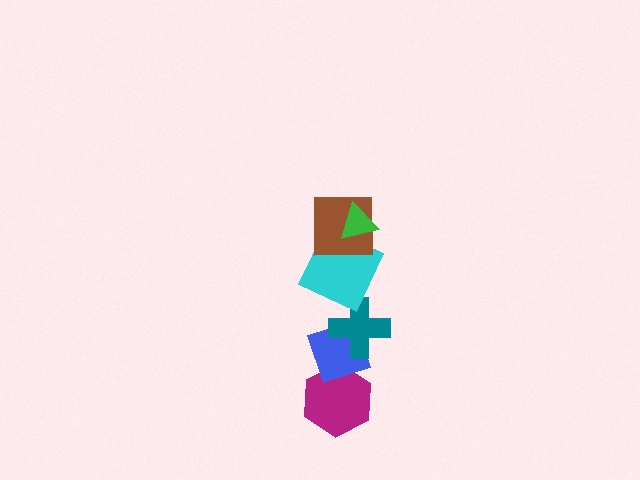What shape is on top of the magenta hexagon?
The blue diamond is on top of the magenta hexagon.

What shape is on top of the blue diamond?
The teal cross is on top of the blue diamond.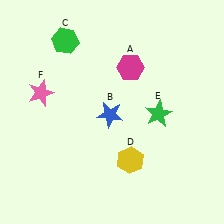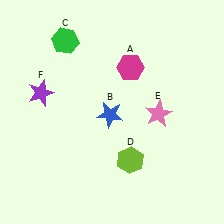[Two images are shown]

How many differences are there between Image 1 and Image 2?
There are 3 differences between the two images.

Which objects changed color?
D changed from yellow to lime. E changed from green to pink. F changed from pink to purple.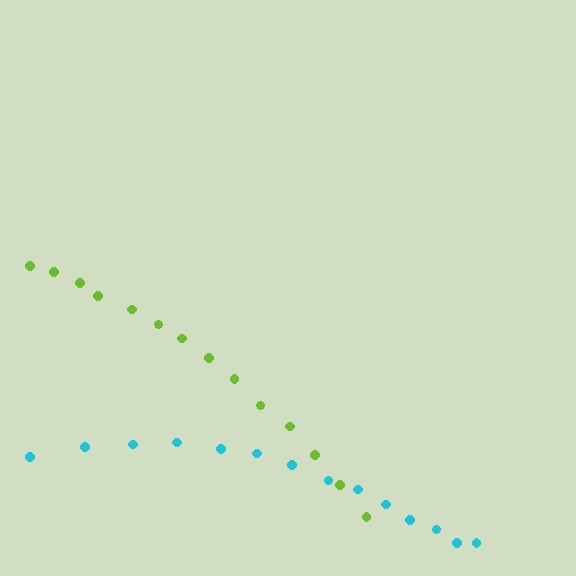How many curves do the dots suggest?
There are 2 distinct paths.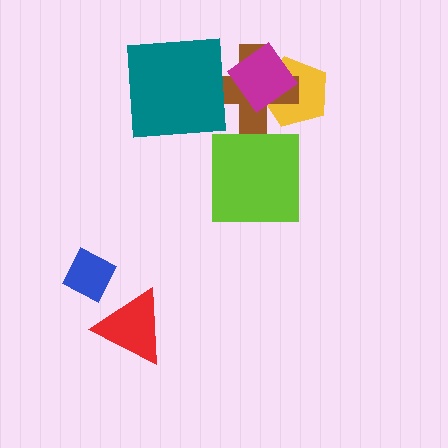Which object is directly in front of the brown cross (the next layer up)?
The teal square is directly in front of the brown cross.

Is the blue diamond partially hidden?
No, no other shape covers it.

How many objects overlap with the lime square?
0 objects overlap with the lime square.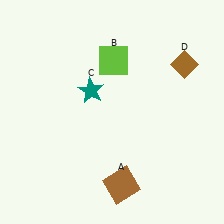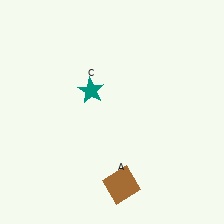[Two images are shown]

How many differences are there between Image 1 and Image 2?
There are 2 differences between the two images.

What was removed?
The lime square (B), the brown diamond (D) were removed in Image 2.